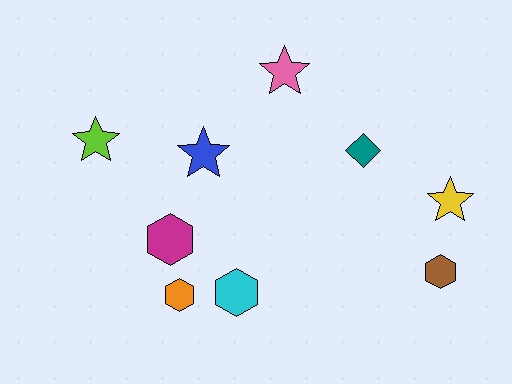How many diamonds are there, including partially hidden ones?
There is 1 diamond.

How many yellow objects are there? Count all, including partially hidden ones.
There is 1 yellow object.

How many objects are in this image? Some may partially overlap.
There are 9 objects.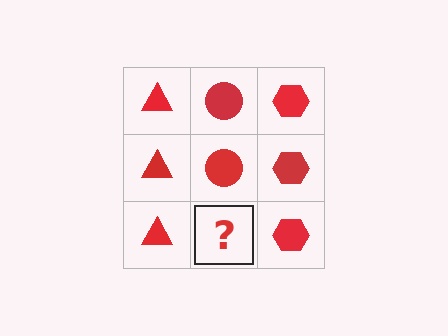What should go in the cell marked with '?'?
The missing cell should contain a red circle.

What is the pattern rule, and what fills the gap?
The rule is that each column has a consistent shape. The gap should be filled with a red circle.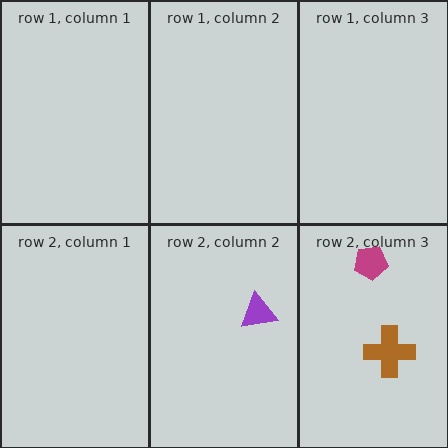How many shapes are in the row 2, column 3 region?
2.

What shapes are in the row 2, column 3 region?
The brown cross, the magenta pentagon.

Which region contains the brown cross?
The row 2, column 3 region.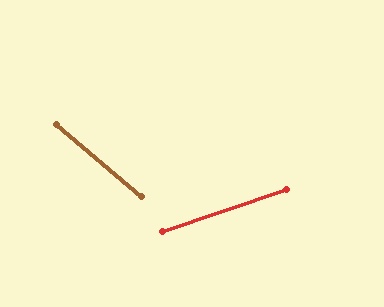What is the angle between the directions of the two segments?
Approximately 59 degrees.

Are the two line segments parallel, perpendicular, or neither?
Neither parallel nor perpendicular — they differ by about 59°.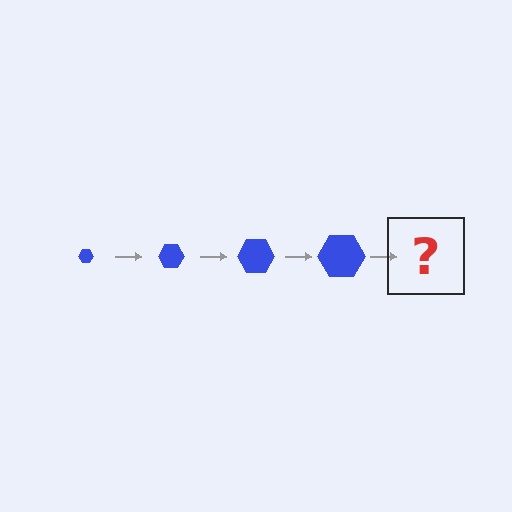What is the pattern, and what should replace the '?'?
The pattern is that the hexagon gets progressively larger each step. The '?' should be a blue hexagon, larger than the previous one.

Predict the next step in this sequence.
The next step is a blue hexagon, larger than the previous one.